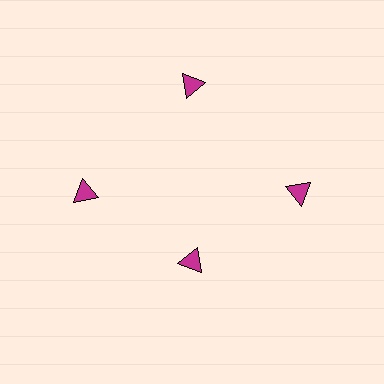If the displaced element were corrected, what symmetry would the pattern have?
It would have 4-fold rotational symmetry — the pattern would map onto itself every 90 degrees.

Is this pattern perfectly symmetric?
No. The 4 magenta triangles are arranged in a ring, but one element near the 6 o'clock position is pulled inward toward the center, breaking the 4-fold rotational symmetry.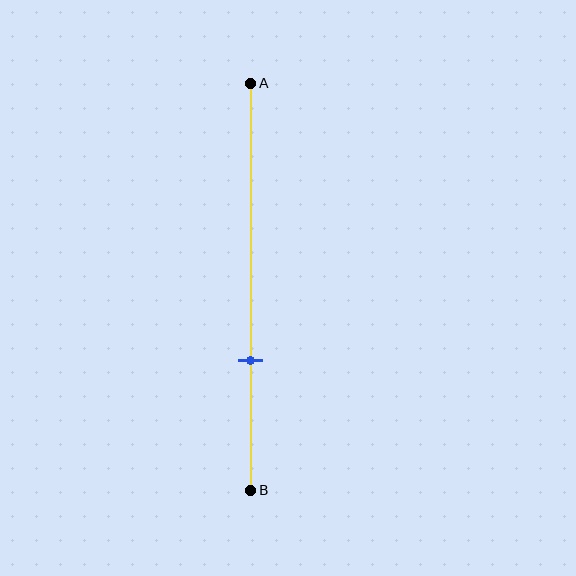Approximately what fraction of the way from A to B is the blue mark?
The blue mark is approximately 70% of the way from A to B.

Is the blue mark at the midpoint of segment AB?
No, the mark is at about 70% from A, not at the 50% midpoint.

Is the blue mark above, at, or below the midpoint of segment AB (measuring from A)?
The blue mark is below the midpoint of segment AB.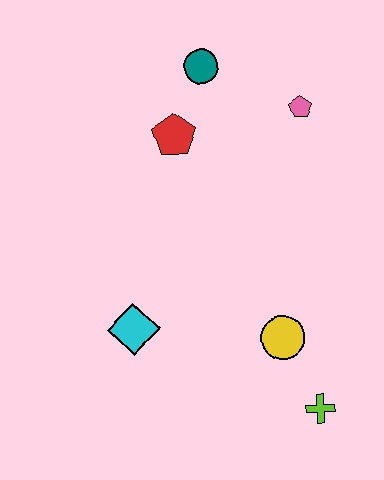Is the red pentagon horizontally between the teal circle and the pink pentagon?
No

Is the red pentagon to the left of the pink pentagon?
Yes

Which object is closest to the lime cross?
The yellow circle is closest to the lime cross.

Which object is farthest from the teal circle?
The lime cross is farthest from the teal circle.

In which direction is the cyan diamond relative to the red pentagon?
The cyan diamond is below the red pentagon.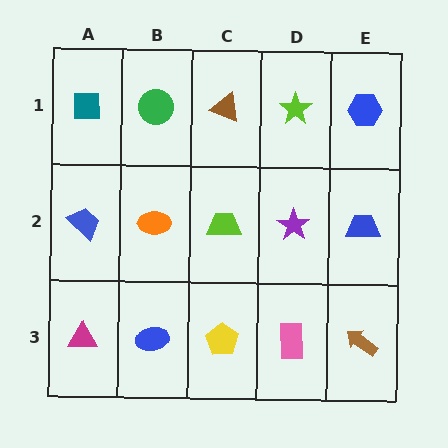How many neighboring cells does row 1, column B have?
3.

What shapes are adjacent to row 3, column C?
A lime trapezoid (row 2, column C), a blue ellipse (row 3, column B), a pink rectangle (row 3, column D).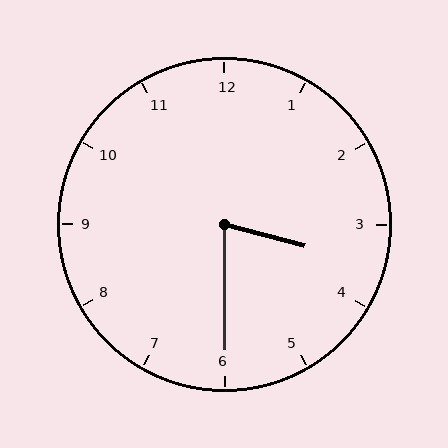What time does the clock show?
3:30.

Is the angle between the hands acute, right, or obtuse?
It is acute.